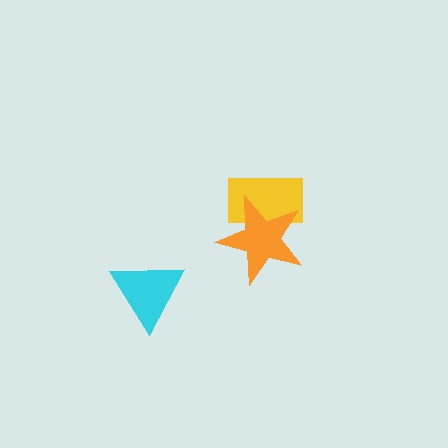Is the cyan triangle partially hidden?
No, no other shape covers it.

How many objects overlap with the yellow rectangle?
1 object overlaps with the yellow rectangle.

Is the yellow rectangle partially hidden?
Yes, it is partially covered by another shape.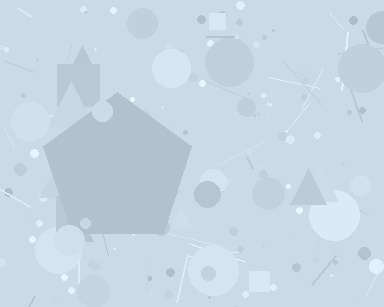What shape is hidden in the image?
A pentagon is hidden in the image.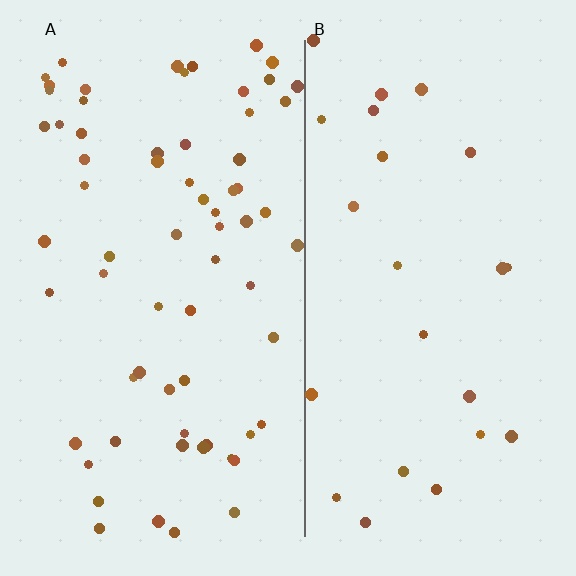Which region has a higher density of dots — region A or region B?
A (the left).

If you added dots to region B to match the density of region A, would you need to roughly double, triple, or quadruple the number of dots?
Approximately triple.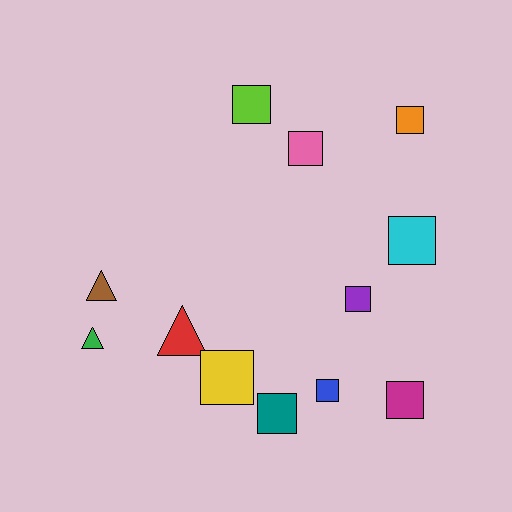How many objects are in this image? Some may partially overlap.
There are 12 objects.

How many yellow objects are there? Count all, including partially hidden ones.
There is 1 yellow object.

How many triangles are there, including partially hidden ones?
There are 3 triangles.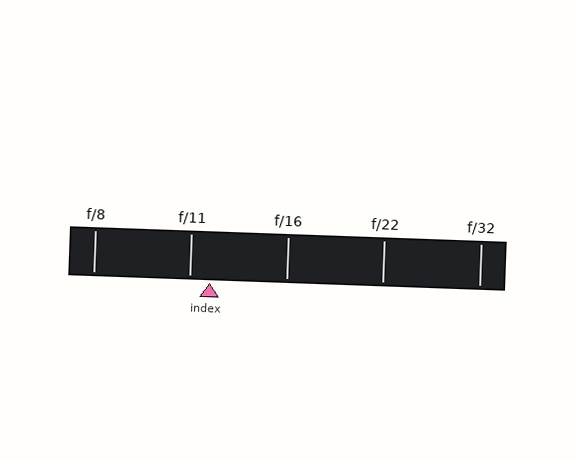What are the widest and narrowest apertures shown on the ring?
The widest aperture shown is f/8 and the narrowest is f/32.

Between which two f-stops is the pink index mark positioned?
The index mark is between f/11 and f/16.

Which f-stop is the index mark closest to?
The index mark is closest to f/11.